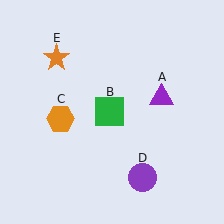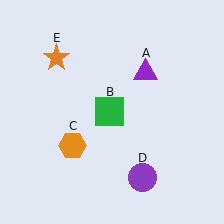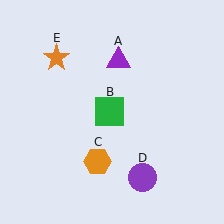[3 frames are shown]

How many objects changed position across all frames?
2 objects changed position: purple triangle (object A), orange hexagon (object C).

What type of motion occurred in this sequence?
The purple triangle (object A), orange hexagon (object C) rotated counterclockwise around the center of the scene.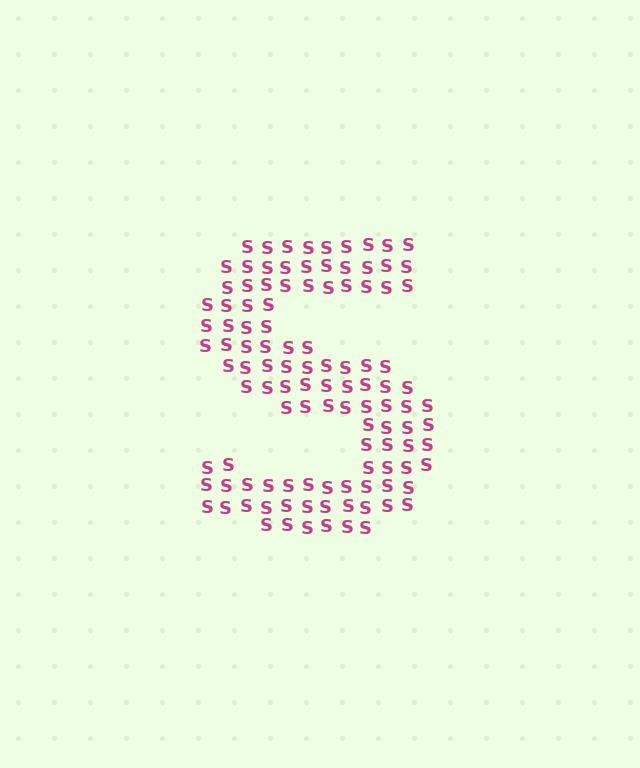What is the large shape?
The large shape is the letter S.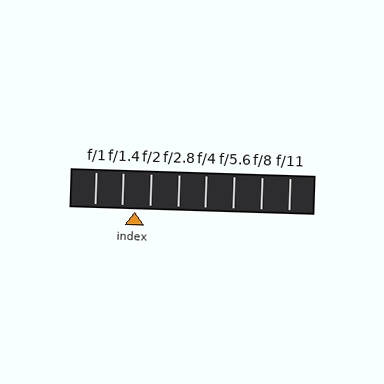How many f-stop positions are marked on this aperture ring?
There are 8 f-stop positions marked.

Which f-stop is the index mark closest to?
The index mark is closest to f/1.4.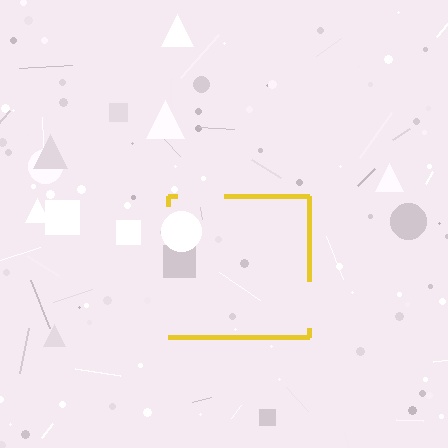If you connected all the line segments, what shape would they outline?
They would outline a square.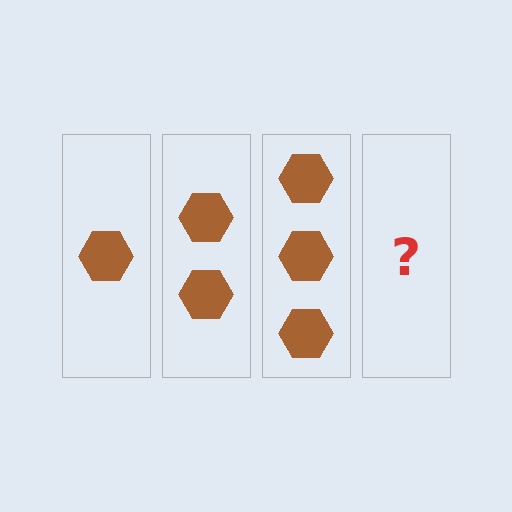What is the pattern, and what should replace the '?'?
The pattern is that each step adds one more hexagon. The '?' should be 4 hexagons.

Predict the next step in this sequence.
The next step is 4 hexagons.